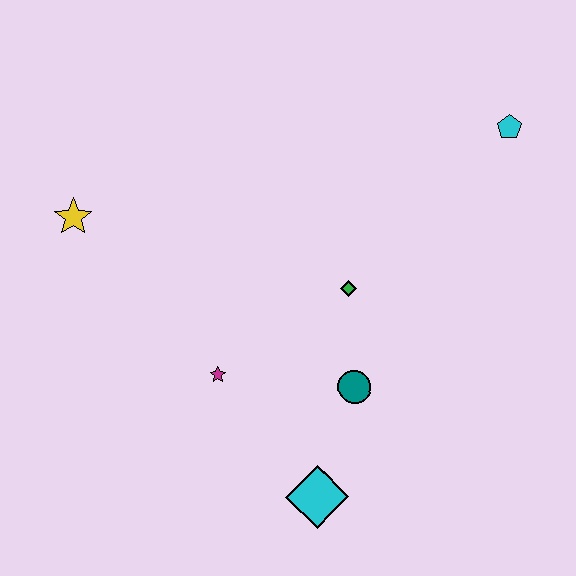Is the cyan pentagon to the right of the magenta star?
Yes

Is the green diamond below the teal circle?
No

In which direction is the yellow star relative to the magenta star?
The yellow star is above the magenta star.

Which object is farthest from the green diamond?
The yellow star is farthest from the green diamond.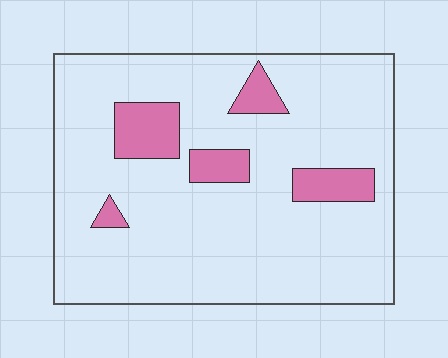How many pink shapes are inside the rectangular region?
5.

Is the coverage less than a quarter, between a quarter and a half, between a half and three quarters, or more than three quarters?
Less than a quarter.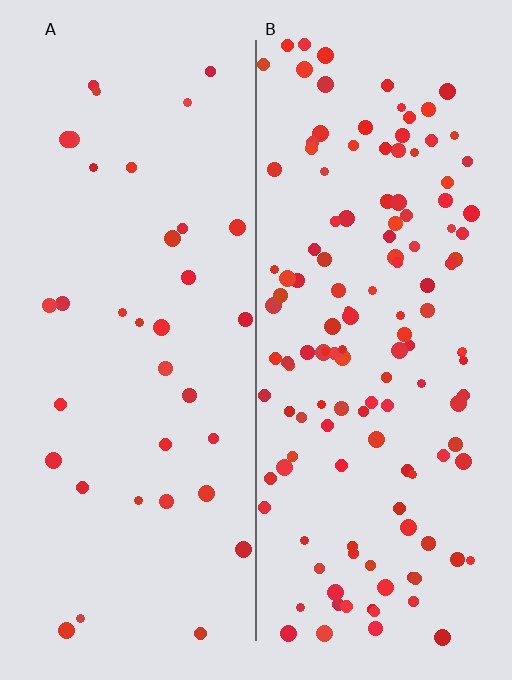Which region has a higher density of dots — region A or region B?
B (the right).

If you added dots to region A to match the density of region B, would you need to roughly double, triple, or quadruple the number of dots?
Approximately quadruple.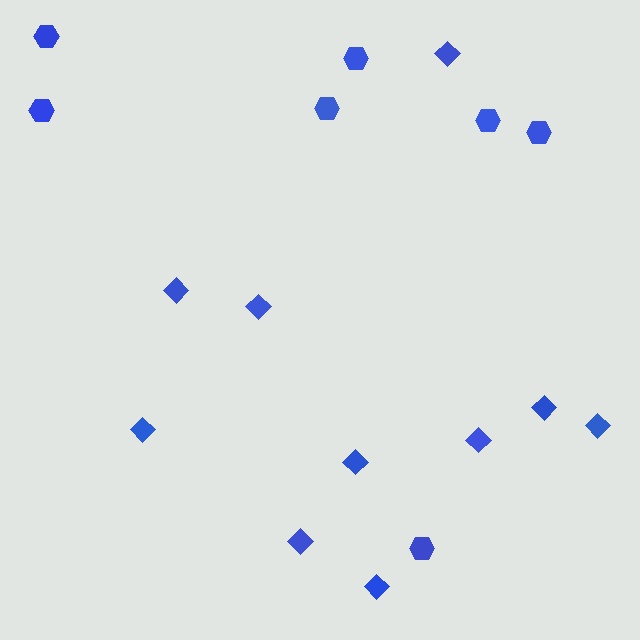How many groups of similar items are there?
There are 2 groups: one group of hexagons (7) and one group of diamonds (10).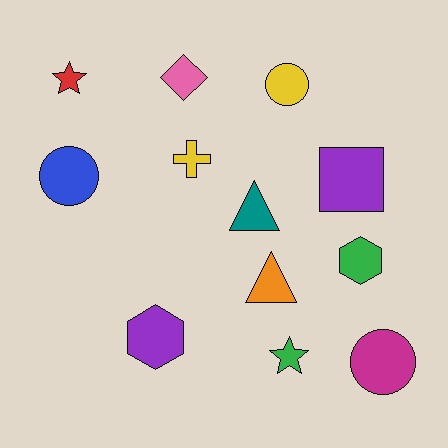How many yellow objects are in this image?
There are 2 yellow objects.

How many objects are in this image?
There are 12 objects.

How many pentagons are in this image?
There are no pentagons.